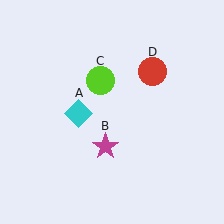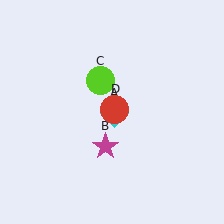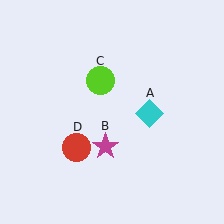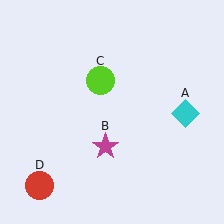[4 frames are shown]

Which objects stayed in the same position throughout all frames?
Magenta star (object B) and lime circle (object C) remained stationary.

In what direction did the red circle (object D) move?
The red circle (object D) moved down and to the left.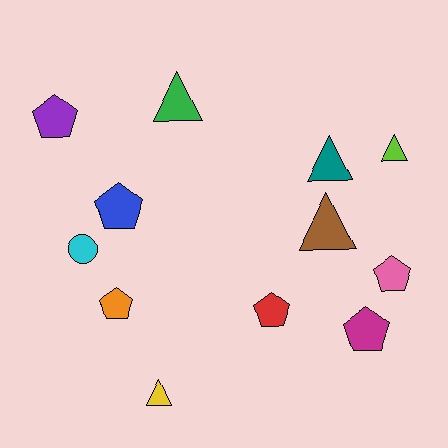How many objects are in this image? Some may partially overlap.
There are 12 objects.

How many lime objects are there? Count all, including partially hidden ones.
There is 1 lime object.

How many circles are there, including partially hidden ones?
There is 1 circle.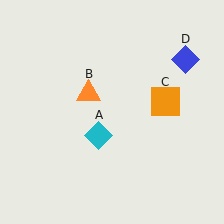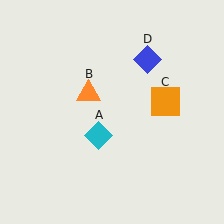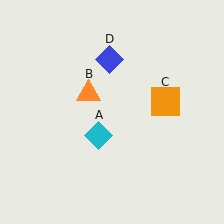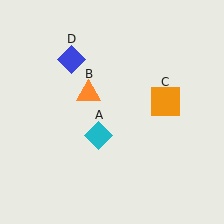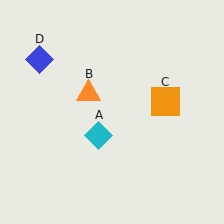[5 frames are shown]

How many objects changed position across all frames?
1 object changed position: blue diamond (object D).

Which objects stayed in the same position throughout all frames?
Cyan diamond (object A) and orange triangle (object B) and orange square (object C) remained stationary.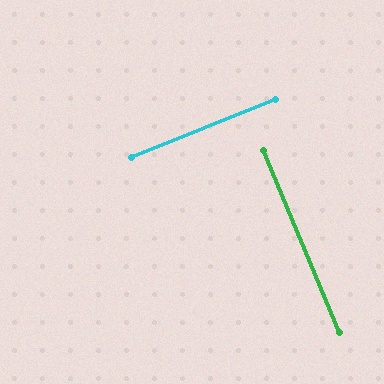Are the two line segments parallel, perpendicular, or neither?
Perpendicular — they meet at approximately 89°.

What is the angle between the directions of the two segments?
Approximately 89 degrees.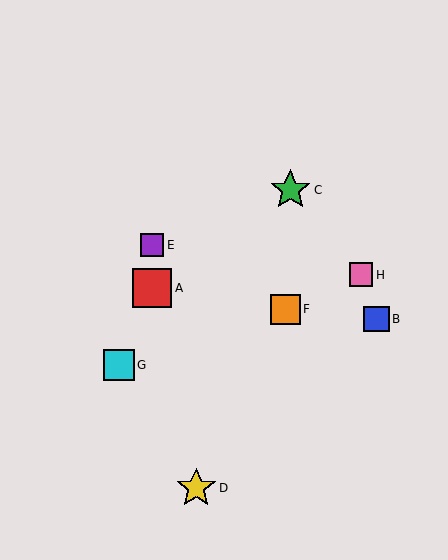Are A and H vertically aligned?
No, A is at x≈152 and H is at x≈361.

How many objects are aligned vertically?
2 objects (A, E) are aligned vertically.